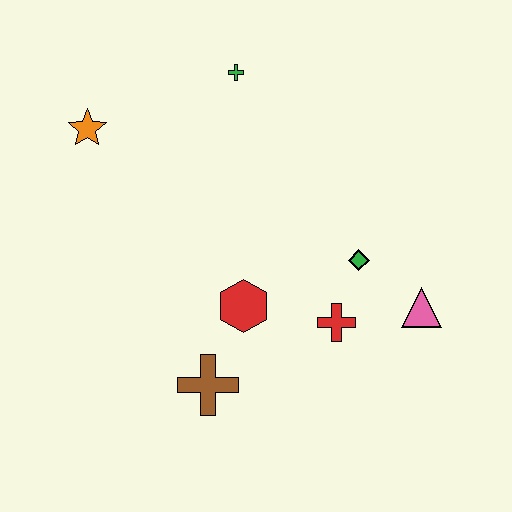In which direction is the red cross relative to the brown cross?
The red cross is to the right of the brown cross.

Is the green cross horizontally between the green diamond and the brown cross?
Yes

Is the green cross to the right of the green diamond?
No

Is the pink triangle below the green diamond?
Yes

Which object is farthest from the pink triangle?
The orange star is farthest from the pink triangle.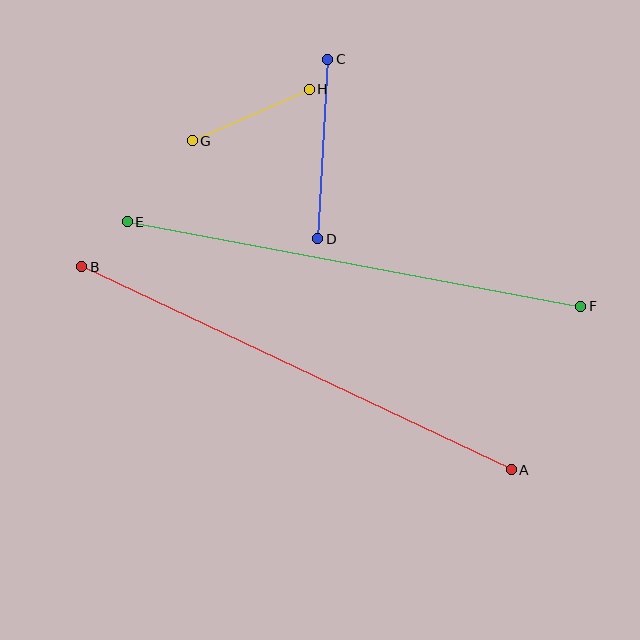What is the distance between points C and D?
The distance is approximately 180 pixels.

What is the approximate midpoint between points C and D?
The midpoint is at approximately (323, 149) pixels.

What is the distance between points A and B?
The distance is approximately 475 pixels.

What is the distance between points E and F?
The distance is approximately 461 pixels.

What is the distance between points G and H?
The distance is approximately 128 pixels.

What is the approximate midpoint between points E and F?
The midpoint is at approximately (354, 264) pixels.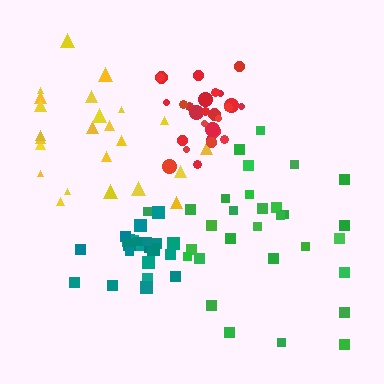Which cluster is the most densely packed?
Teal.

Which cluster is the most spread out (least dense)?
Green.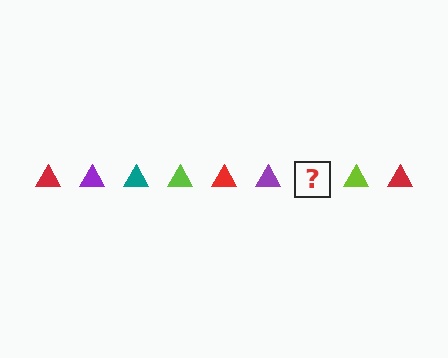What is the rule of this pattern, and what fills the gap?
The rule is that the pattern cycles through red, purple, teal, lime triangles. The gap should be filled with a teal triangle.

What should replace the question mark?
The question mark should be replaced with a teal triangle.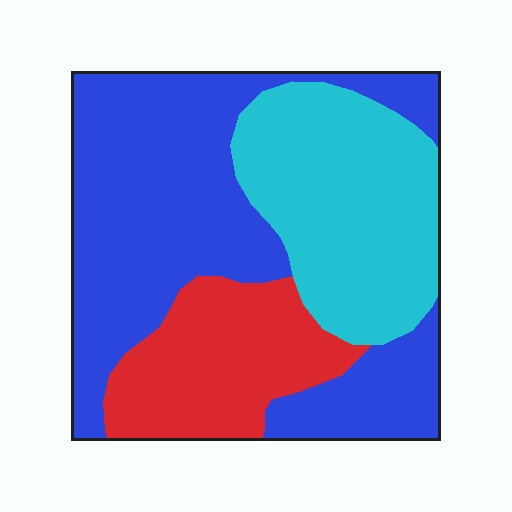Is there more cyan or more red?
Cyan.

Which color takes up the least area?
Red, at roughly 20%.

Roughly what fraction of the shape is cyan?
Cyan takes up about one third (1/3) of the shape.